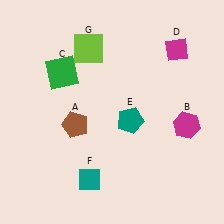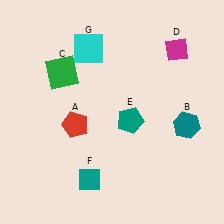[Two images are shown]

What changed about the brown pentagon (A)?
In Image 1, A is brown. In Image 2, it changed to red.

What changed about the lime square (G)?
In Image 1, G is lime. In Image 2, it changed to cyan.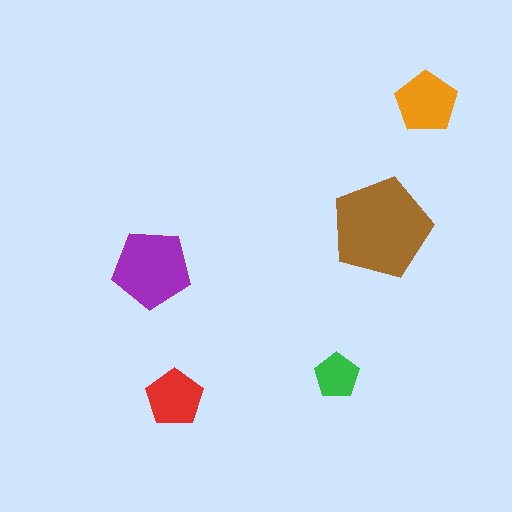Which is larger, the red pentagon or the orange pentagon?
The orange one.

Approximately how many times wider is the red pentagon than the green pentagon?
About 1.5 times wider.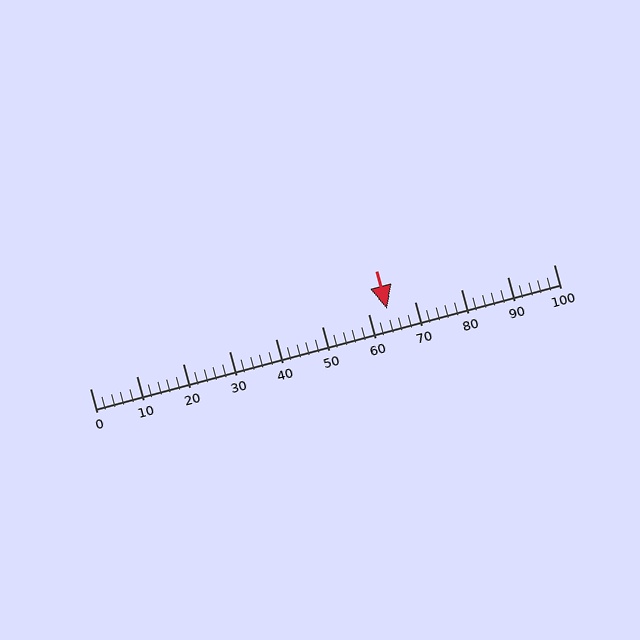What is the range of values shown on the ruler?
The ruler shows values from 0 to 100.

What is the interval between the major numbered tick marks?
The major tick marks are spaced 10 units apart.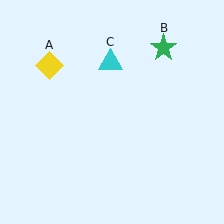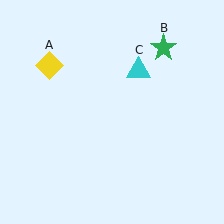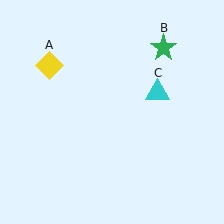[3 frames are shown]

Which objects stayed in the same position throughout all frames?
Yellow diamond (object A) and green star (object B) remained stationary.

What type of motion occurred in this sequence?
The cyan triangle (object C) rotated clockwise around the center of the scene.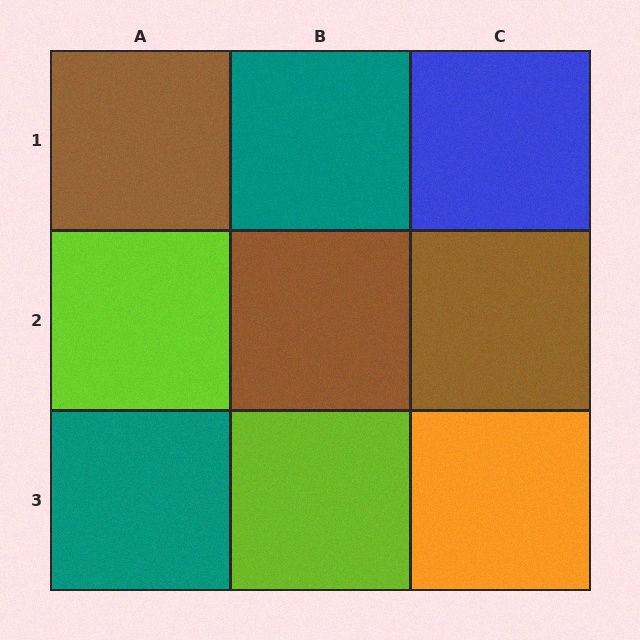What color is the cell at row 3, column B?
Lime.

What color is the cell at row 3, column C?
Orange.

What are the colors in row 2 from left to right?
Lime, brown, brown.